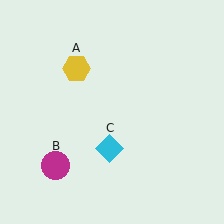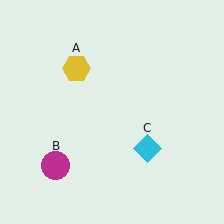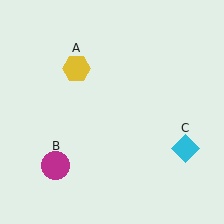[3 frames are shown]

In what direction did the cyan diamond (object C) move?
The cyan diamond (object C) moved right.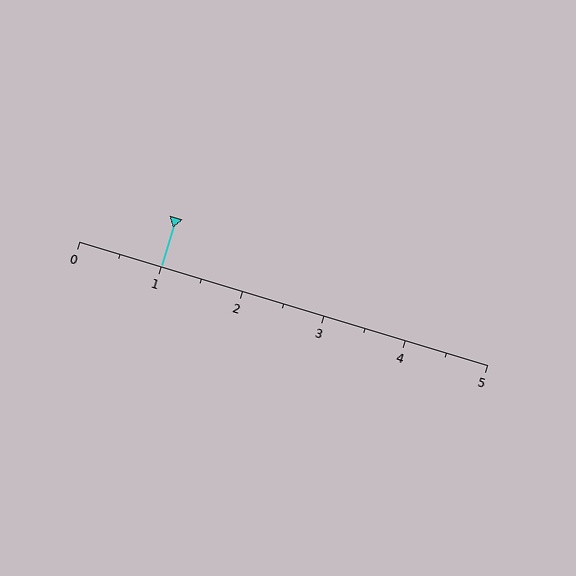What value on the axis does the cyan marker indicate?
The marker indicates approximately 1.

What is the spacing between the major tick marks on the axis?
The major ticks are spaced 1 apart.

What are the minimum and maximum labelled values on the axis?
The axis runs from 0 to 5.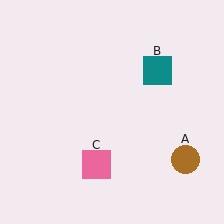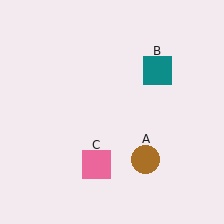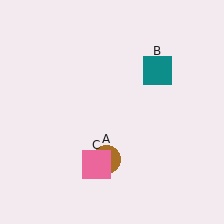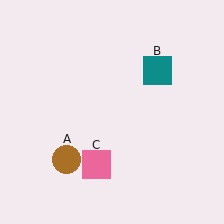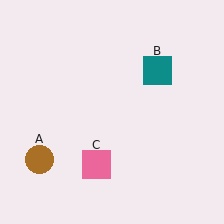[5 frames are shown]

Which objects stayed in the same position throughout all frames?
Teal square (object B) and pink square (object C) remained stationary.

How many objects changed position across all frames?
1 object changed position: brown circle (object A).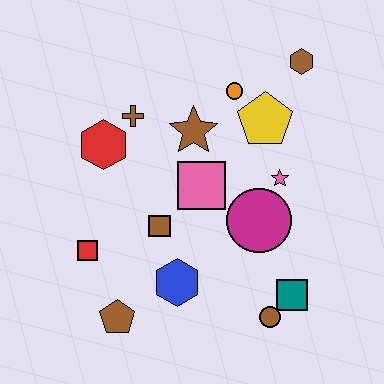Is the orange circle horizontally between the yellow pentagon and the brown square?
Yes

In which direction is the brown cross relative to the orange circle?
The brown cross is to the left of the orange circle.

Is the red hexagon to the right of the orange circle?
No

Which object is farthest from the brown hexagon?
The brown pentagon is farthest from the brown hexagon.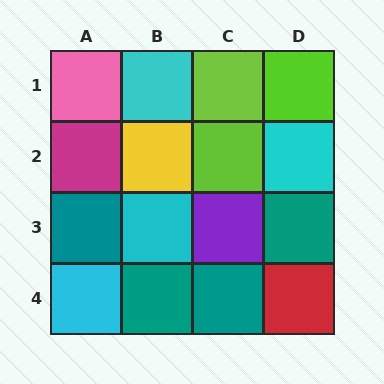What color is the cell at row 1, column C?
Lime.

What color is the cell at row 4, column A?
Cyan.